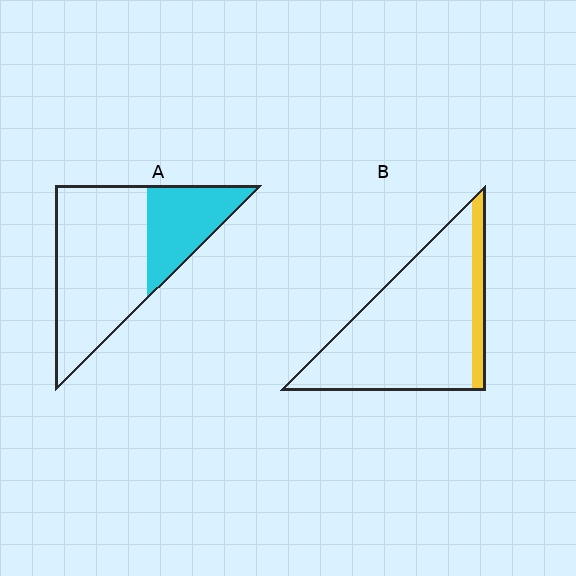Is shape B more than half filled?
No.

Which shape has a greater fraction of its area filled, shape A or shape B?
Shape A.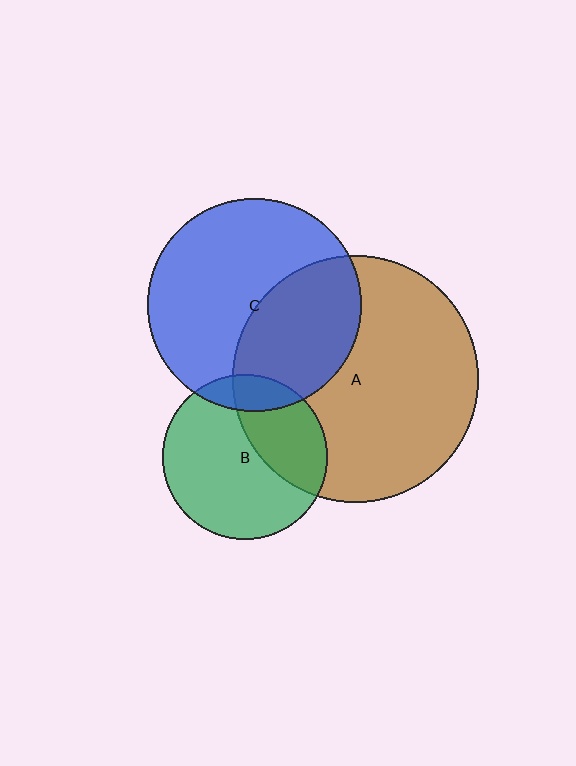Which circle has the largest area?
Circle A (brown).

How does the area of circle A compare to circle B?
Approximately 2.2 times.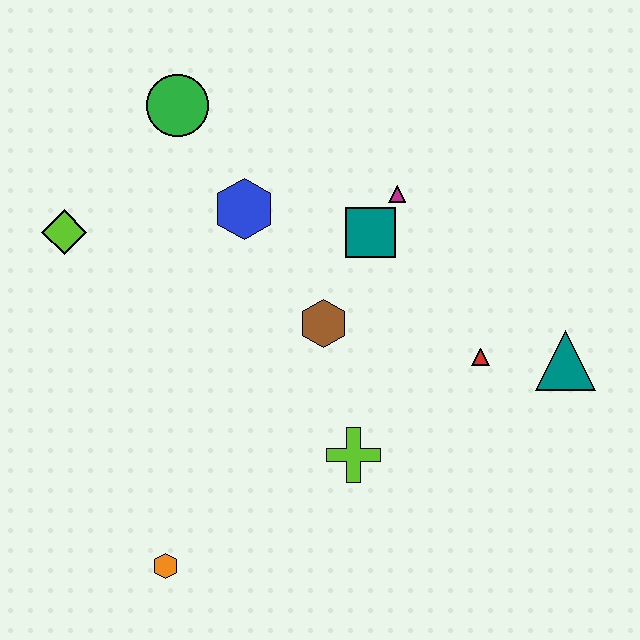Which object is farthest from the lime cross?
The green circle is farthest from the lime cross.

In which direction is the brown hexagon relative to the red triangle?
The brown hexagon is to the left of the red triangle.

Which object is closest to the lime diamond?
The green circle is closest to the lime diamond.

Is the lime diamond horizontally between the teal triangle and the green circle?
No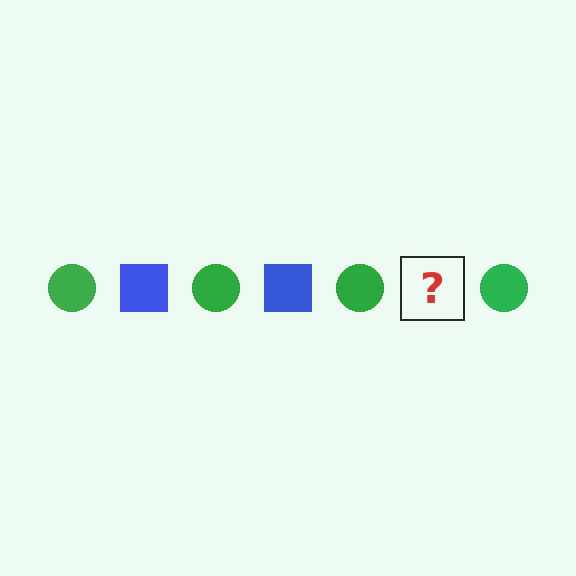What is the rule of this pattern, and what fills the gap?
The rule is that the pattern alternates between green circle and blue square. The gap should be filled with a blue square.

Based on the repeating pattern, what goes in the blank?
The blank should be a blue square.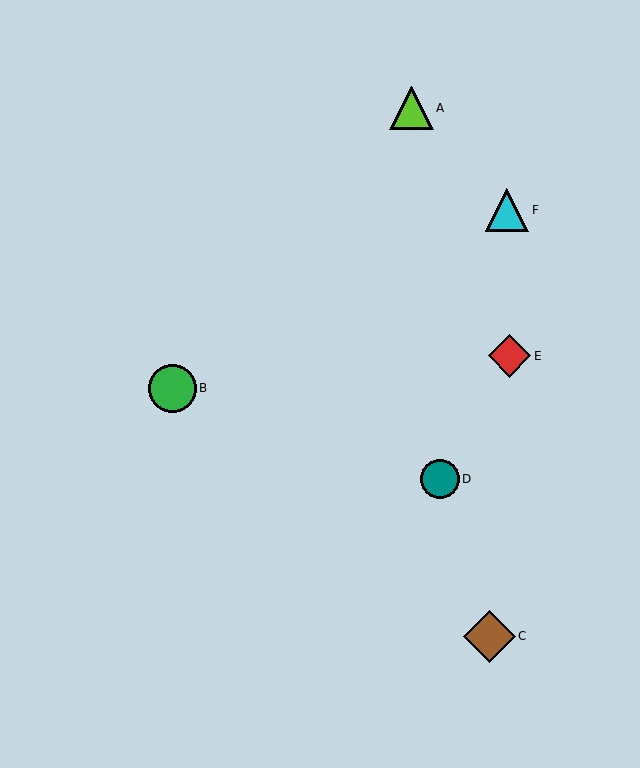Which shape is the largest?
The brown diamond (labeled C) is the largest.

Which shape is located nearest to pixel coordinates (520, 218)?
The cyan triangle (labeled F) at (507, 210) is nearest to that location.